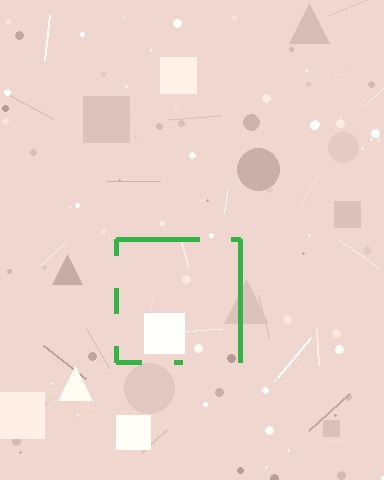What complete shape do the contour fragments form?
The contour fragments form a square.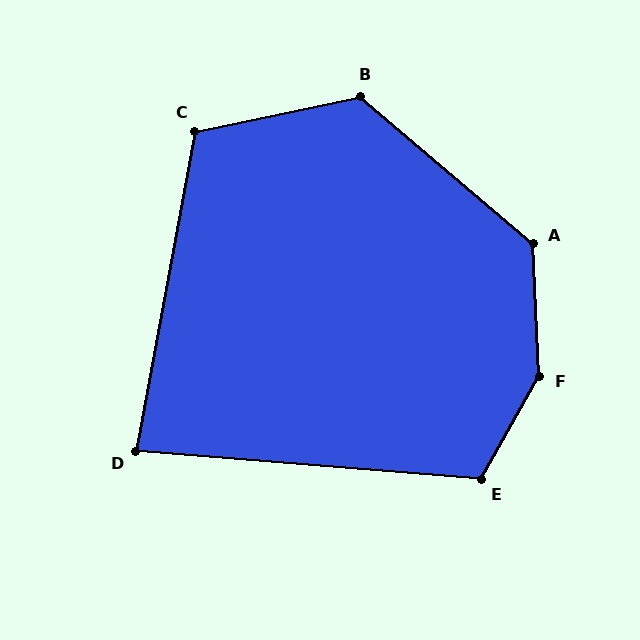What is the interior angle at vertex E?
Approximately 115 degrees (obtuse).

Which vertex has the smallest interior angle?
D, at approximately 84 degrees.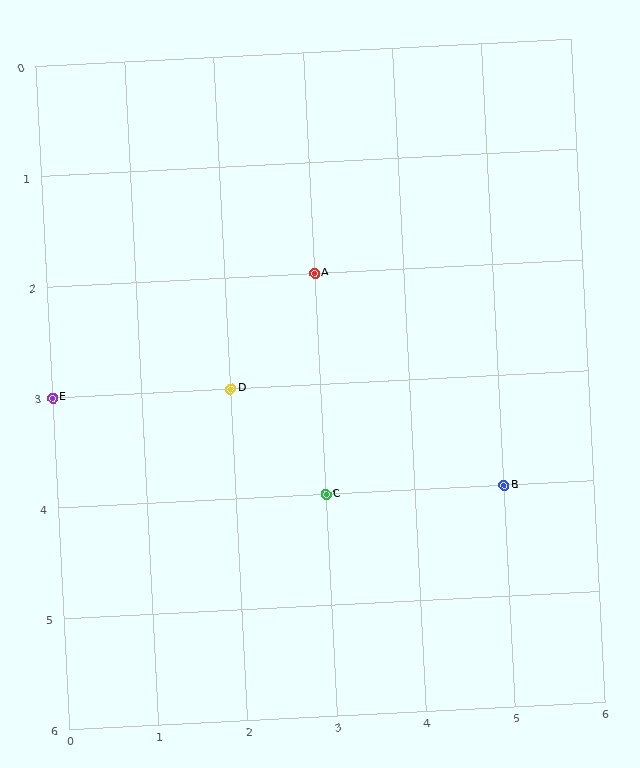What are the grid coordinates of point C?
Point C is at grid coordinates (3, 4).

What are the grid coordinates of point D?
Point D is at grid coordinates (2, 3).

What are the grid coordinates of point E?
Point E is at grid coordinates (0, 3).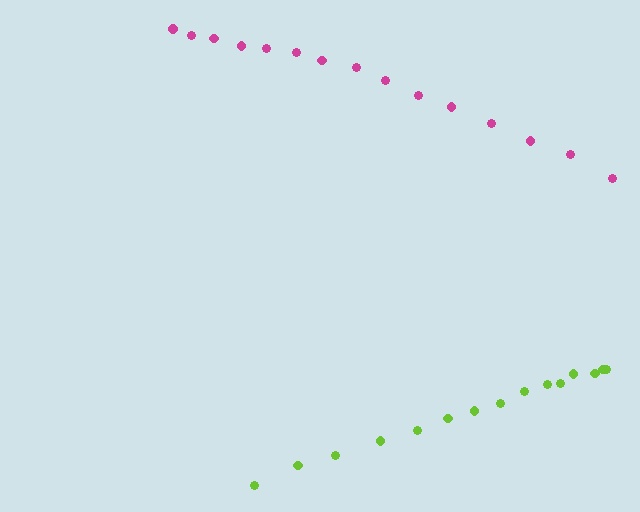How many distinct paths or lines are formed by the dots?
There are 2 distinct paths.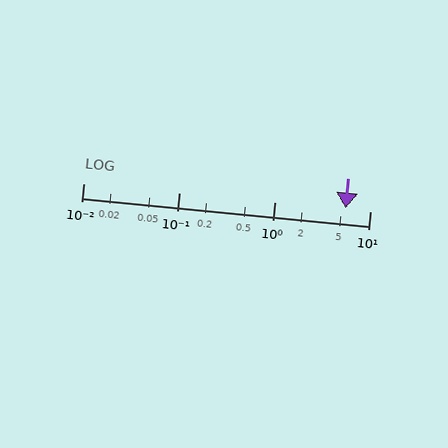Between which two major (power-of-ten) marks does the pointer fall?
The pointer is between 1 and 10.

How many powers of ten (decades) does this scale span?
The scale spans 3 decades, from 0.01 to 10.